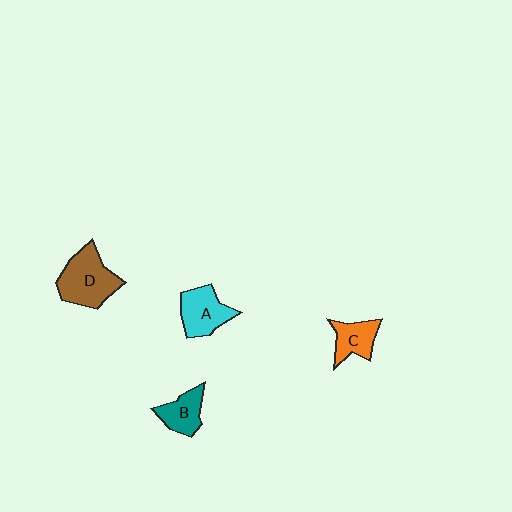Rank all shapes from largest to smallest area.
From largest to smallest: D (brown), A (cyan), C (orange), B (teal).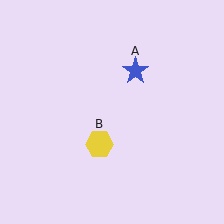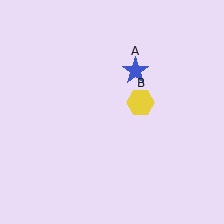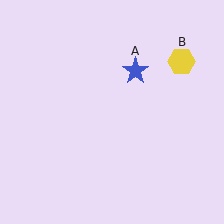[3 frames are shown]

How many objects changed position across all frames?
1 object changed position: yellow hexagon (object B).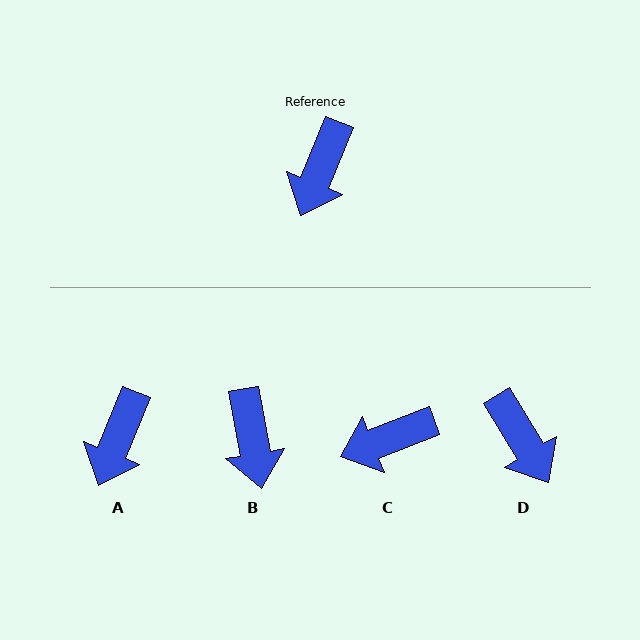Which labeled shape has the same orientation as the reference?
A.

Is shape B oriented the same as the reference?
No, it is off by about 32 degrees.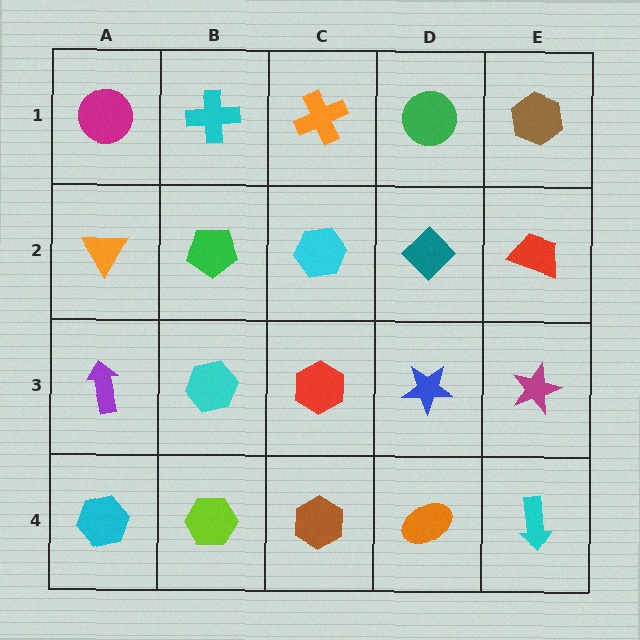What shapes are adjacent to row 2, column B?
A cyan cross (row 1, column B), a cyan hexagon (row 3, column B), an orange triangle (row 2, column A), a cyan hexagon (row 2, column C).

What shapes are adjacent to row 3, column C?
A cyan hexagon (row 2, column C), a brown hexagon (row 4, column C), a cyan hexagon (row 3, column B), a blue star (row 3, column D).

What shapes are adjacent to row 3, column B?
A green pentagon (row 2, column B), a lime hexagon (row 4, column B), a purple arrow (row 3, column A), a red hexagon (row 3, column C).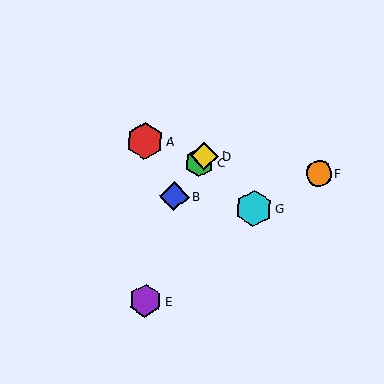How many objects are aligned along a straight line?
3 objects (B, C, D) are aligned along a straight line.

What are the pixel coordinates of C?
Object C is at (199, 162).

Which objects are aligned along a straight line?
Objects B, C, D are aligned along a straight line.